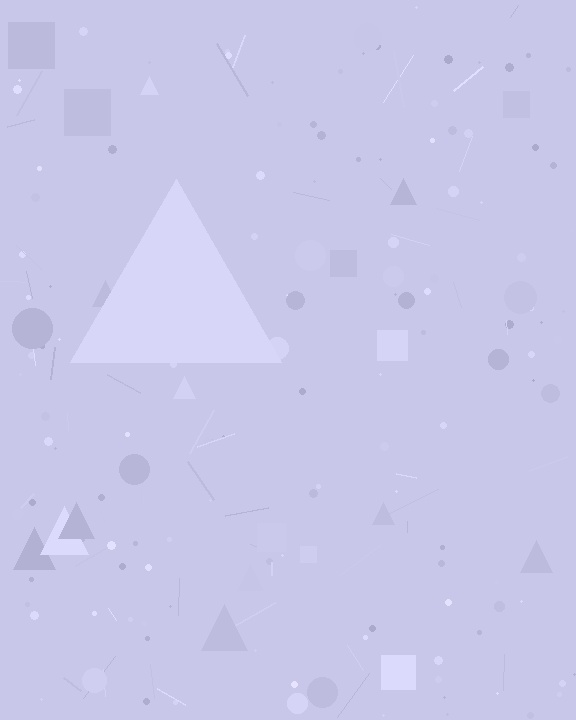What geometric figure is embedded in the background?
A triangle is embedded in the background.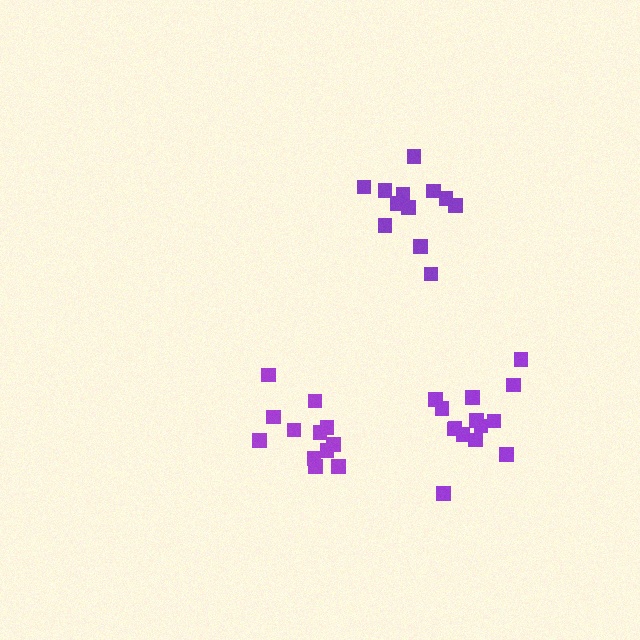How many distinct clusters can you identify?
There are 3 distinct clusters.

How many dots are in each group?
Group 1: 12 dots, Group 2: 15 dots, Group 3: 12 dots (39 total).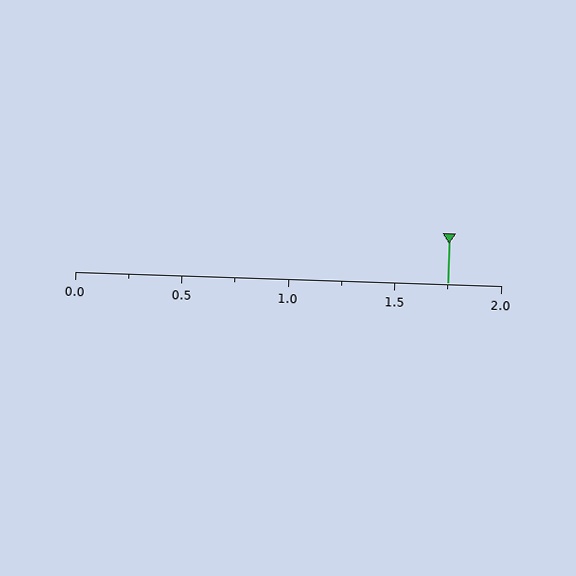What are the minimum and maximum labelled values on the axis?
The axis runs from 0.0 to 2.0.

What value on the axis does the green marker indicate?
The marker indicates approximately 1.75.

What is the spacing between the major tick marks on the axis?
The major ticks are spaced 0.5 apart.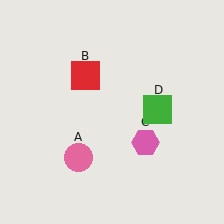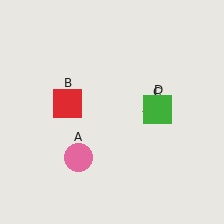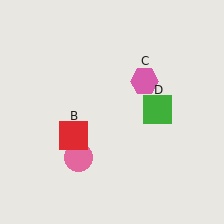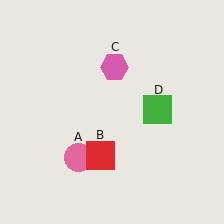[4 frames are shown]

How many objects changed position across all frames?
2 objects changed position: red square (object B), pink hexagon (object C).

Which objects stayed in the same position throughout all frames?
Pink circle (object A) and green square (object D) remained stationary.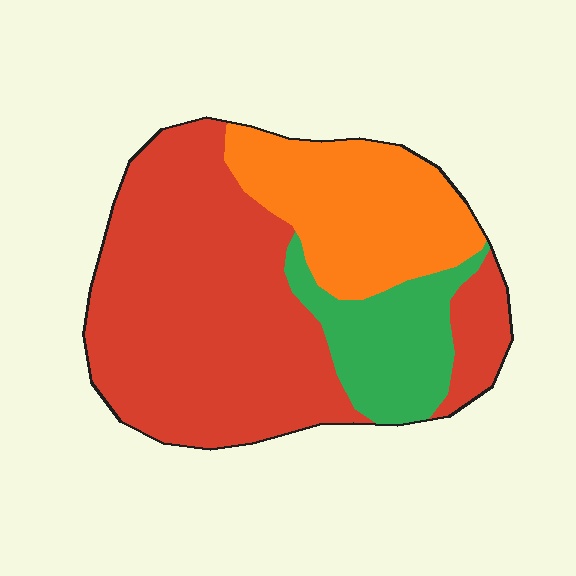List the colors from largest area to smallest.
From largest to smallest: red, orange, green.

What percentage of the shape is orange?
Orange covers roughly 25% of the shape.